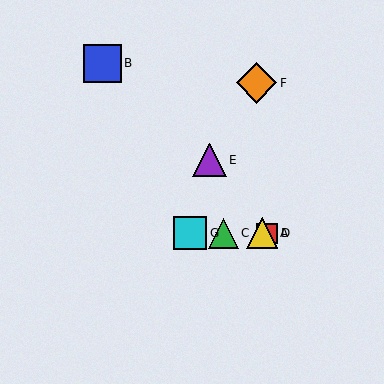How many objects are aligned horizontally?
4 objects (A, C, D, G) are aligned horizontally.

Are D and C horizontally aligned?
Yes, both are at y≈233.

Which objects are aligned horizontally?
Objects A, C, D, G are aligned horizontally.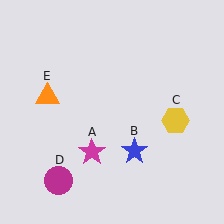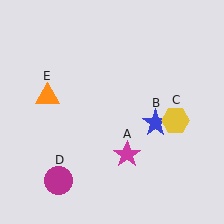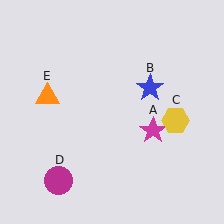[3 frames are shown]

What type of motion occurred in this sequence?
The magenta star (object A), blue star (object B) rotated counterclockwise around the center of the scene.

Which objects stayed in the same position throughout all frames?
Yellow hexagon (object C) and magenta circle (object D) and orange triangle (object E) remained stationary.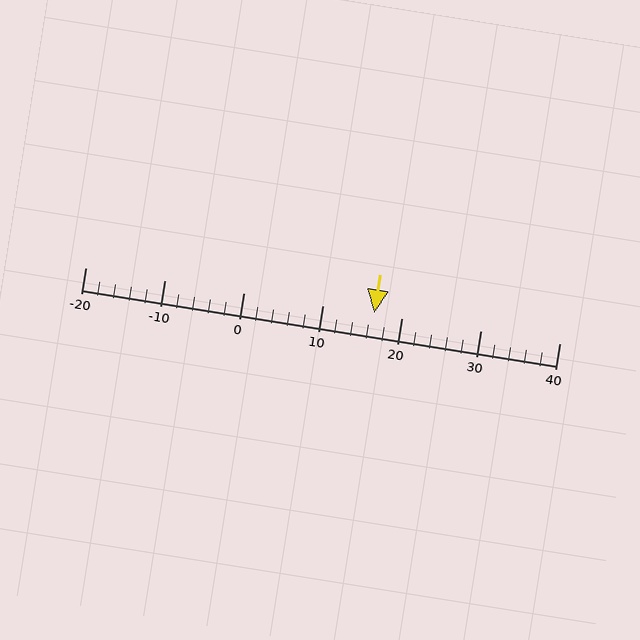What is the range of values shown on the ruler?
The ruler shows values from -20 to 40.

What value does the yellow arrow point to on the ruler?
The yellow arrow points to approximately 16.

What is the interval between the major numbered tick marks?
The major tick marks are spaced 10 units apart.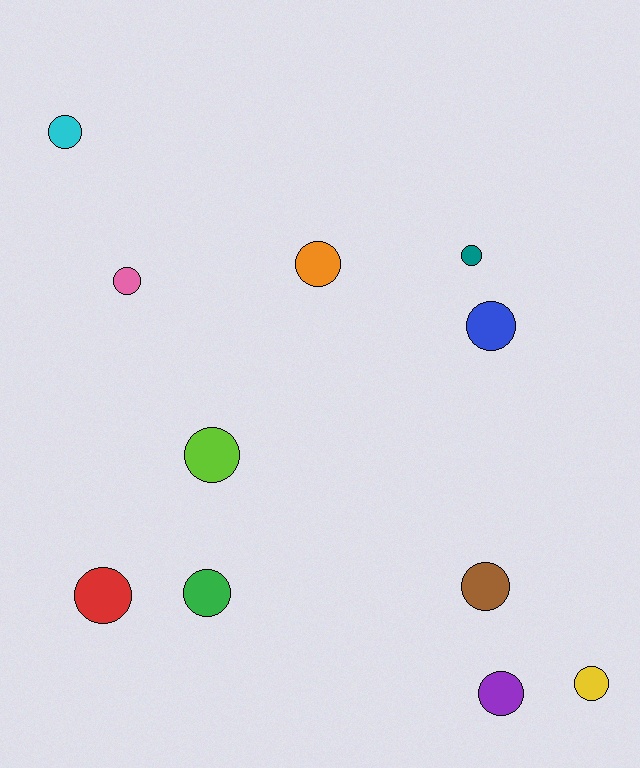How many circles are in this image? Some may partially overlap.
There are 11 circles.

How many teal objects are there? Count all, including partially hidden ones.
There is 1 teal object.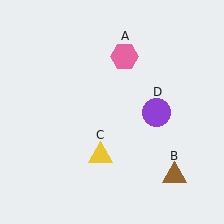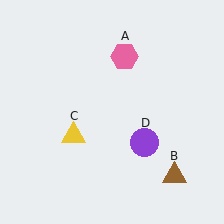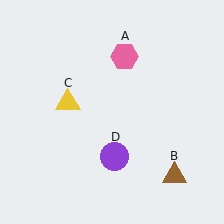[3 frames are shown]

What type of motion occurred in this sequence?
The yellow triangle (object C), purple circle (object D) rotated clockwise around the center of the scene.